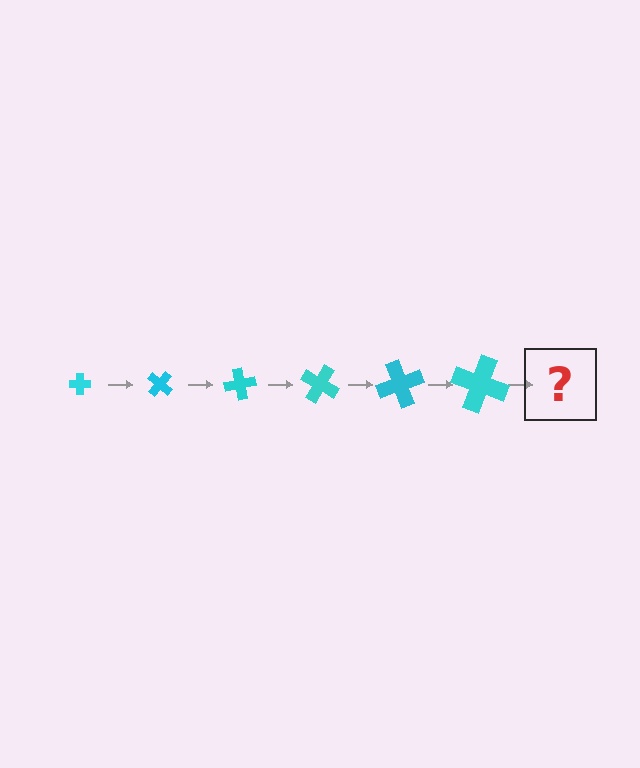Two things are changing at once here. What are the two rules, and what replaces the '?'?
The two rules are that the cross grows larger each step and it rotates 40 degrees each step. The '?' should be a cross, larger than the previous one and rotated 240 degrees from the start.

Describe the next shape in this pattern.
It should be a cross, larger than the previous one and rotated 240 degrees from the start.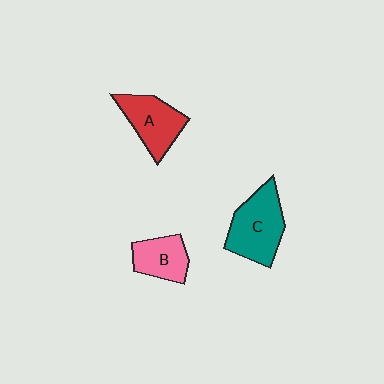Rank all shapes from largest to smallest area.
From largest to smallest: C (teal), A (red), B (pink).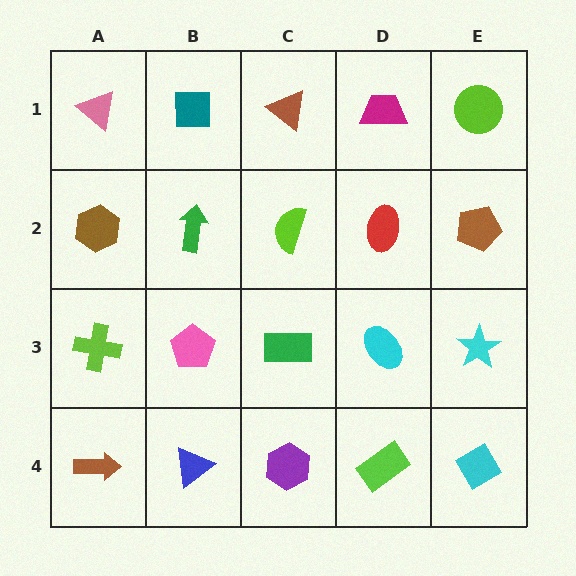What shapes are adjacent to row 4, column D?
A cyan ellipse (row 3, column D), a purple hexagon (row 4, column C), a cyan diamond (row 4, column E).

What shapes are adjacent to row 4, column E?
A cyan star (row 3, column E), a lime rectangle (row 4, column D).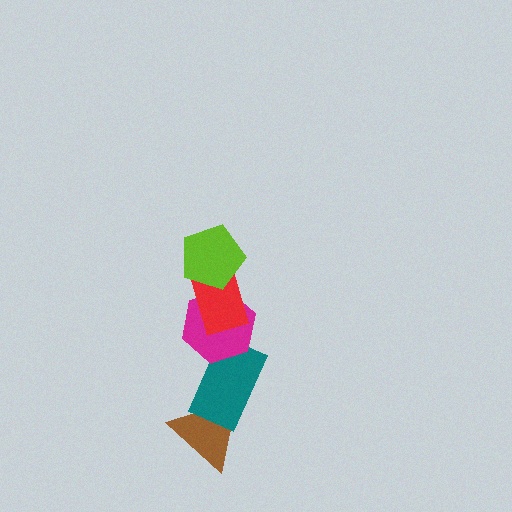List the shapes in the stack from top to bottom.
From top to bottom: the lime pentagon, the red rectangle, the magenta hexagon, the teal rectangle, the brown triangle.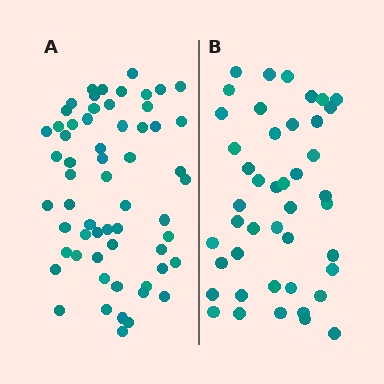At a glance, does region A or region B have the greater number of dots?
Region A (the left region) has more dots.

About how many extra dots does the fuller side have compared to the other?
Region A has approximately 15 more dots than region B.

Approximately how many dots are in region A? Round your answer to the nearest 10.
About 60 dots.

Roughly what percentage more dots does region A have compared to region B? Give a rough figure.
About 35% more.